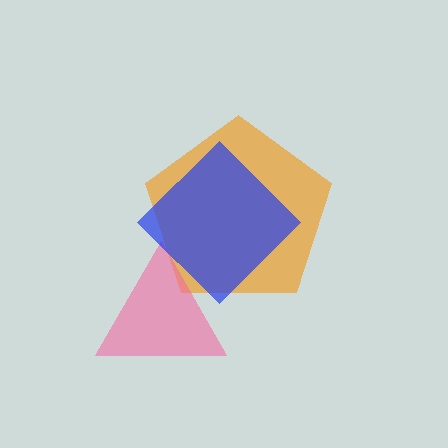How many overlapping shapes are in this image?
There are 3 overlapping shapes in the image.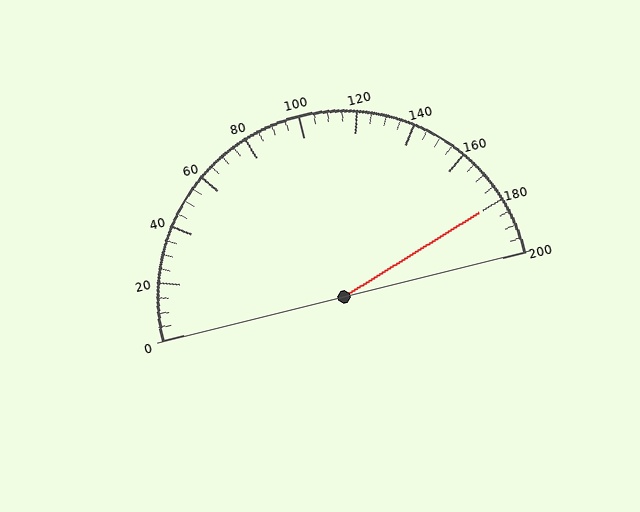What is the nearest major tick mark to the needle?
The nearest major tick mark is 180.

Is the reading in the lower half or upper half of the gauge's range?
The reading is in the upper half of the range (0 to 200).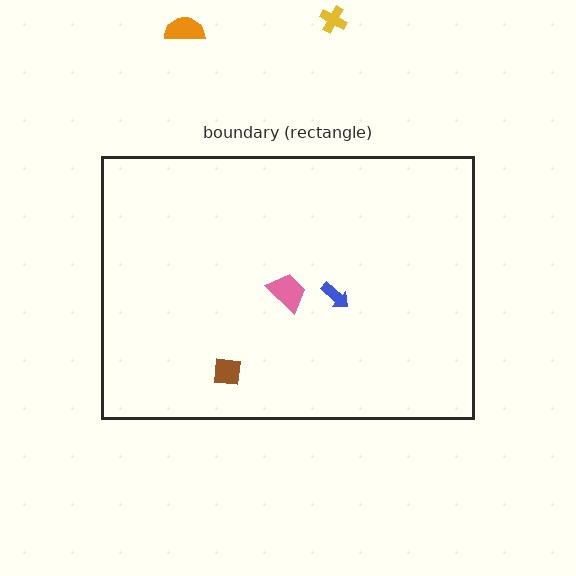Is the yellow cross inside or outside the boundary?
Outside.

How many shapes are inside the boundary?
3 inside, 2 outside.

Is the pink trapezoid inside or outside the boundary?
Inside.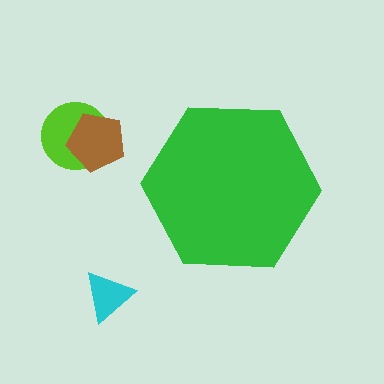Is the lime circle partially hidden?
No, the lime circle is fully visible.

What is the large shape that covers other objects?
A green hexagon.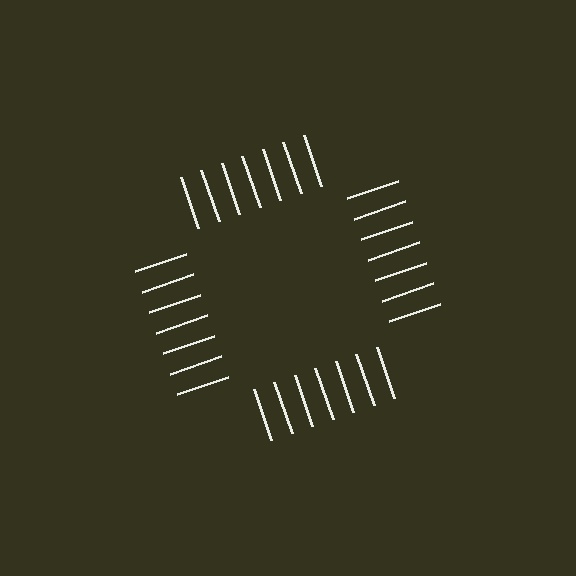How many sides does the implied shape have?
4 sides — the line-ends trace a square.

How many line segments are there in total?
28 — 7 along each of the 4 edges.